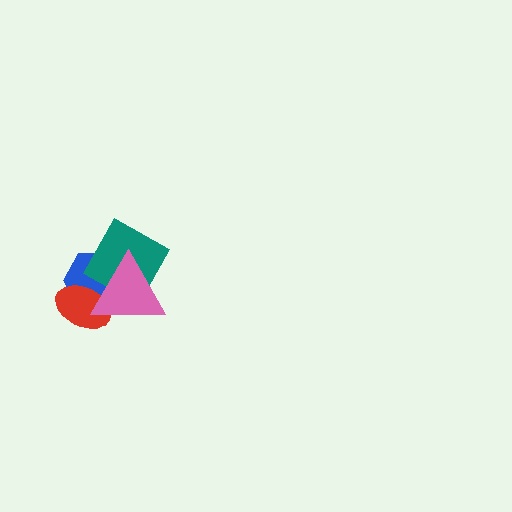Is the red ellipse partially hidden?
Yes, it is partially covered by another shape.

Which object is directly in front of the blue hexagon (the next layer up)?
The teal square is directly in front of the blue hexagon.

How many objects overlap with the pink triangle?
3 objects overlap with the pink triangle.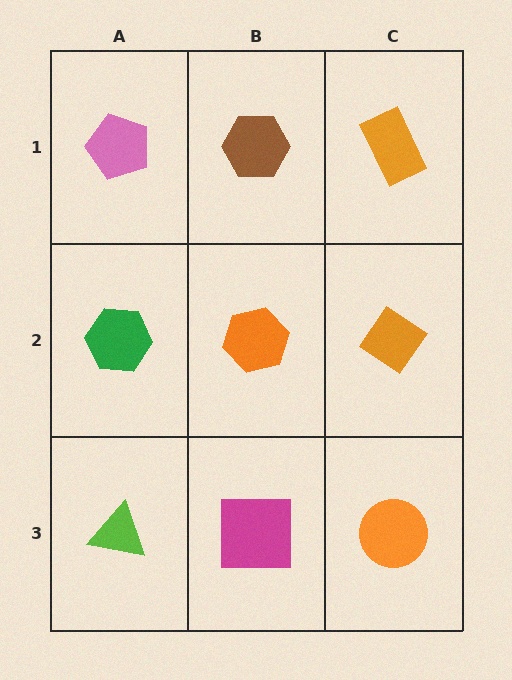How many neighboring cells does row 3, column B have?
3.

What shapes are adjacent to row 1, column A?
A green hexagon (row 2, column A), a brown hexagon (row 1, column B).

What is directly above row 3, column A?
A green hexagon.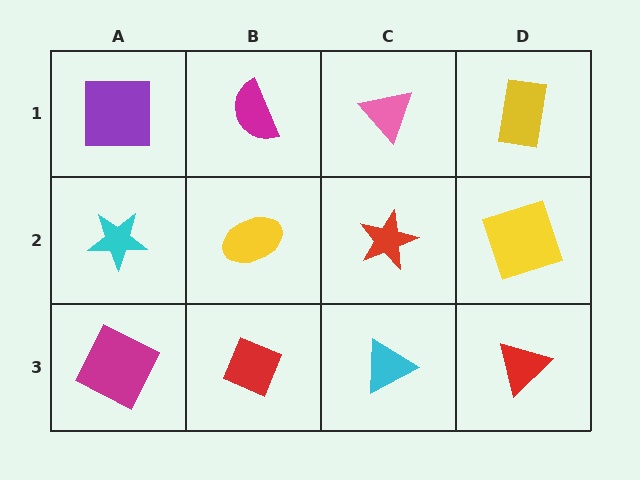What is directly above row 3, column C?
A red star.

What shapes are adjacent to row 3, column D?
A yellow square (row 2, column D), a cyan triangle (row 3, column C).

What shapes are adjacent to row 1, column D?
A yellow square (row 2, column D), a pink triangle (row 1, column C).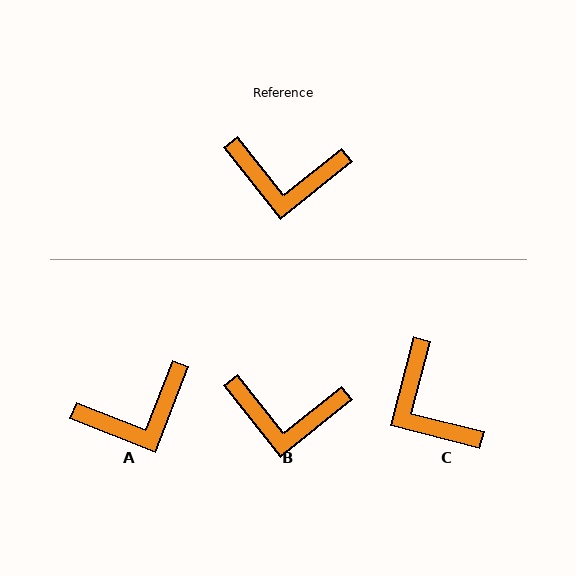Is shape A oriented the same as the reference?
No, it is off by about 30 degrees.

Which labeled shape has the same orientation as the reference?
B.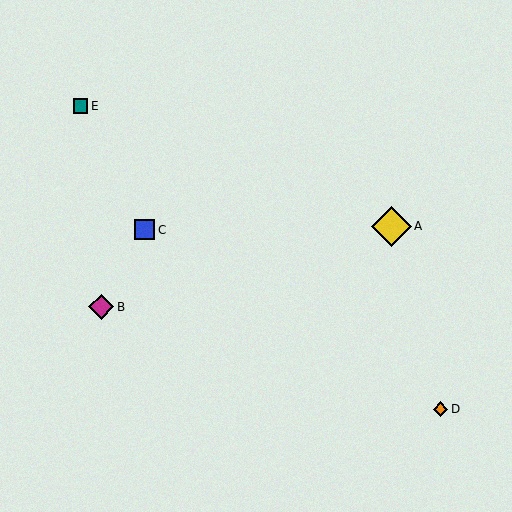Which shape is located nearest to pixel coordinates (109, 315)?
The magenta diamond (labeled B) at (101, 307) is nearest to that location.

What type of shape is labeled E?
Shape E is a teal square.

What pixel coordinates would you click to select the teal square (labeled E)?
Click at (81, 106) to select the teal square E.